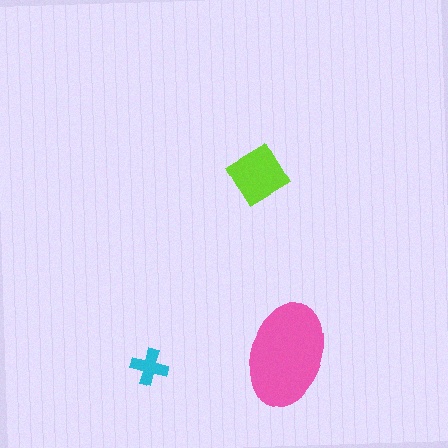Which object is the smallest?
The cyan cross.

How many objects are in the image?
There are 3 objects in the image.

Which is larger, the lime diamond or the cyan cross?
The lime diamond.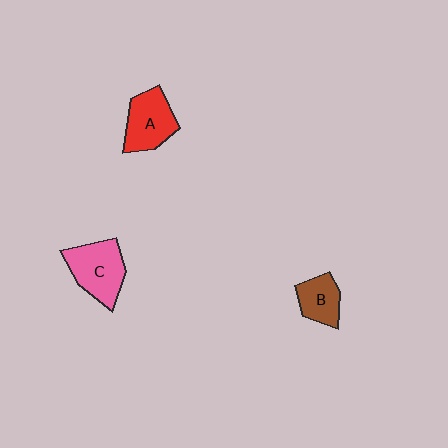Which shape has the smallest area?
Shape B (brown).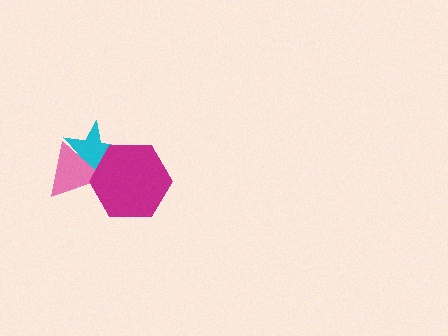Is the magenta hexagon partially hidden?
No, no other shape covers it.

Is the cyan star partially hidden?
Yes, it is partially covered by another shape.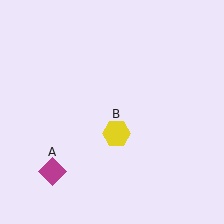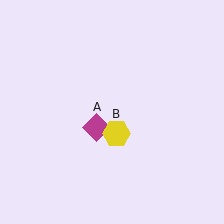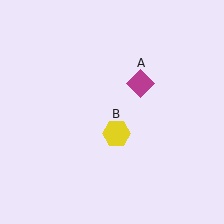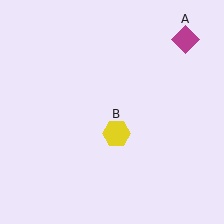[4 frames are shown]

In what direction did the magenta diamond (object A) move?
The magenta diamond (object A) moved up and to the right.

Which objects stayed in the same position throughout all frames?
Yellow hexagon (object B) remained stationary.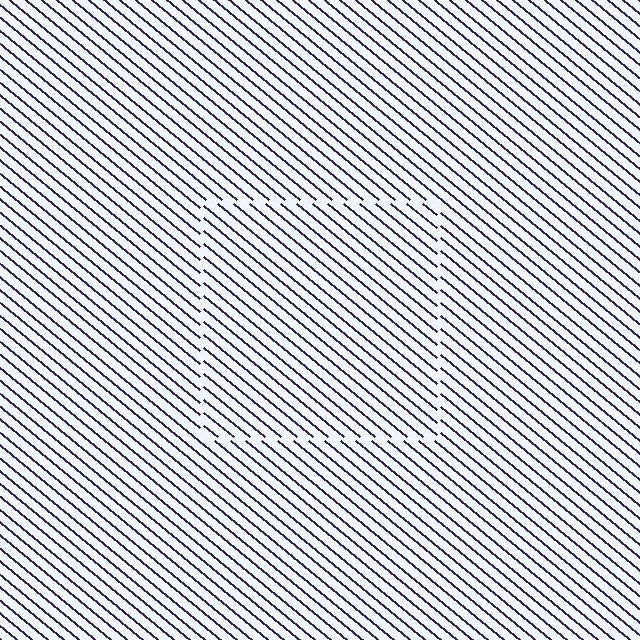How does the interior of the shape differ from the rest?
The interior of the shape contains the same grating, shifted by half a period — the contour is defined by the phase discontinuity where line-ends from the inner and outer gratings abut.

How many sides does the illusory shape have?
4 sides — the line-ends trace a square.